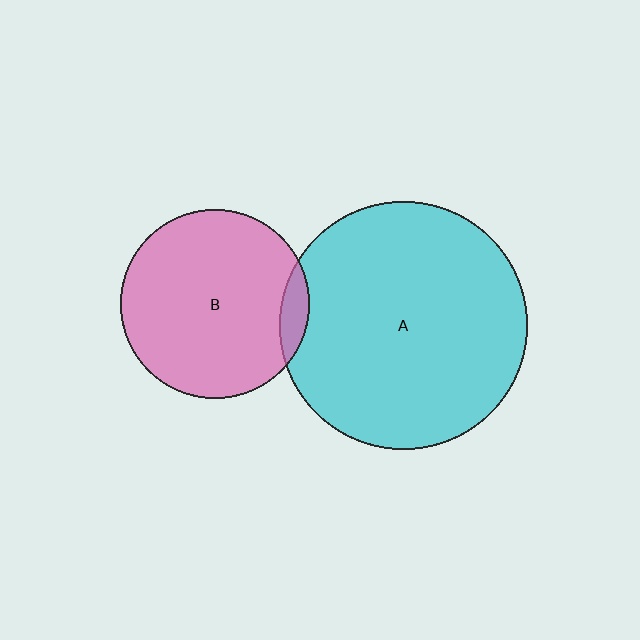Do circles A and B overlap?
Yes.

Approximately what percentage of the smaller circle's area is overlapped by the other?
Approximately 10%.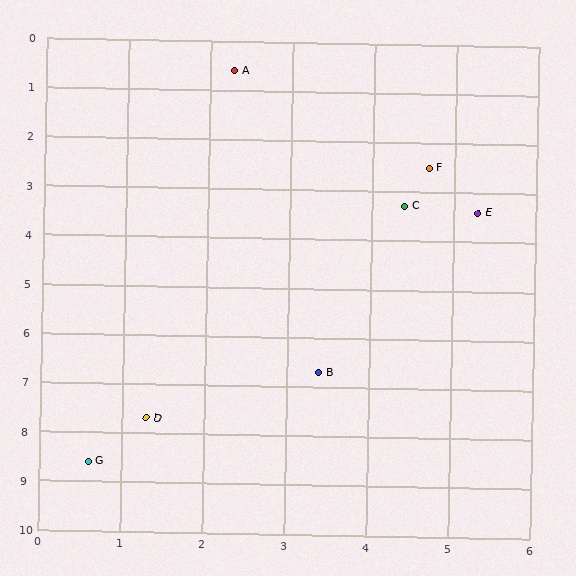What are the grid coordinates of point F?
Point F is at approximately (4.7, 2.5).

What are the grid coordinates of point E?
Point E is at approximately (5.3, 3.4).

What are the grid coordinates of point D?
Point D is at approximately (1.3, 7.7).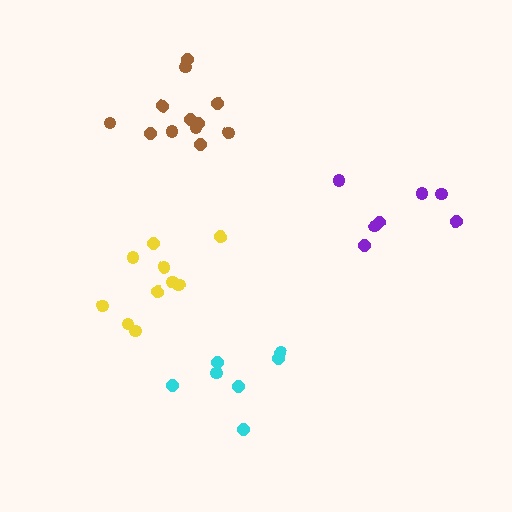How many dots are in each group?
Group 1: 10 dots, Group 2: 7 dots, Group 3: 7 dots, Group 4: 12 dots (36 total).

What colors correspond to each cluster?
The clusters are colored: yellow, purple, cyan, brown.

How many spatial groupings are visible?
There are 4 spatial groupings.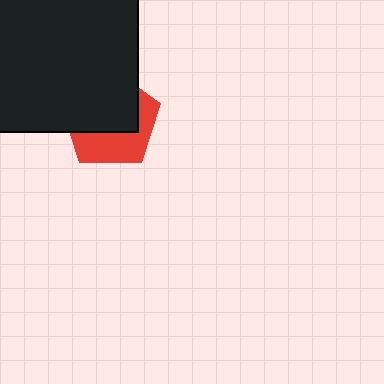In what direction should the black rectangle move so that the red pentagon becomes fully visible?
The black rectangle should move toward the upper-left. That is the shortest direction to clear the overlap and leave the red pentagon fully visible.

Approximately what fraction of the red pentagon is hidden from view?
Roughly 58% of the red pentagon is hidden behind the black rectangle.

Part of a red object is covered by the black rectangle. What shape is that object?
It is a pentagon.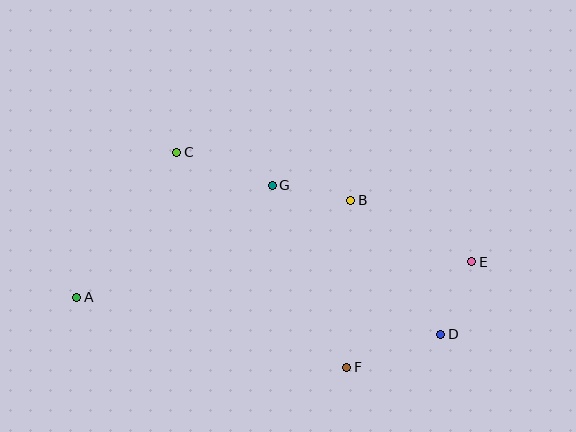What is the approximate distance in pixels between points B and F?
The distance between B and F is approximately 167 pixels.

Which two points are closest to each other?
Points D and E are closest to each other.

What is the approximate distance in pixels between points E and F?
The distance between E and F is approximately 163 pixels.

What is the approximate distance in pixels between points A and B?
The distance between A and B is approximately 291 pixels.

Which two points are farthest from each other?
Points A and E are farthest from each other.